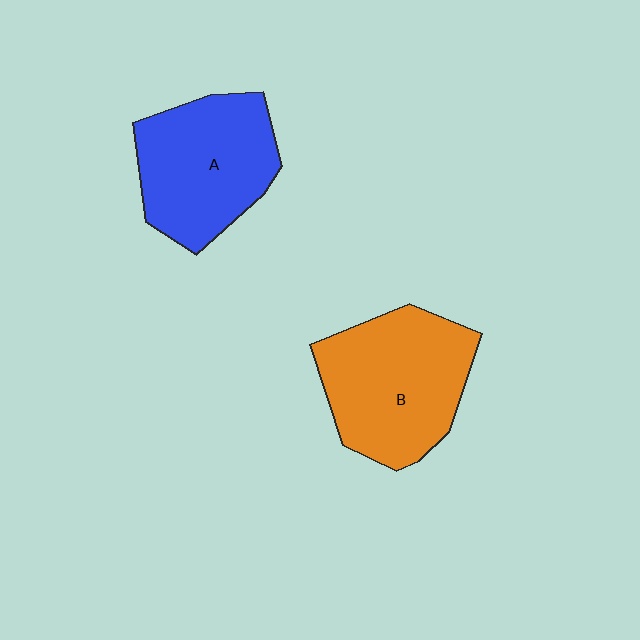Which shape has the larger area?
Shape B (orange).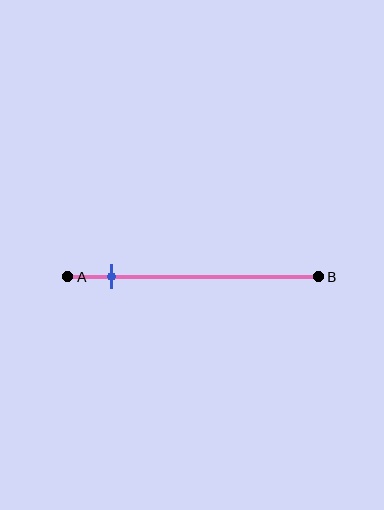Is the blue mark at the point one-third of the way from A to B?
No, the mark is at about 20% from A, not at the 33% one-third point.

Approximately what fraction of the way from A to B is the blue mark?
The blue mark is approximately 20% of the way from A to B.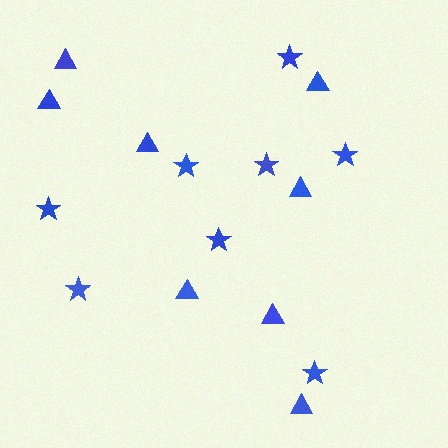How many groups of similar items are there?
There are 2 groups: one group of triangles (8) and one group of stars (8).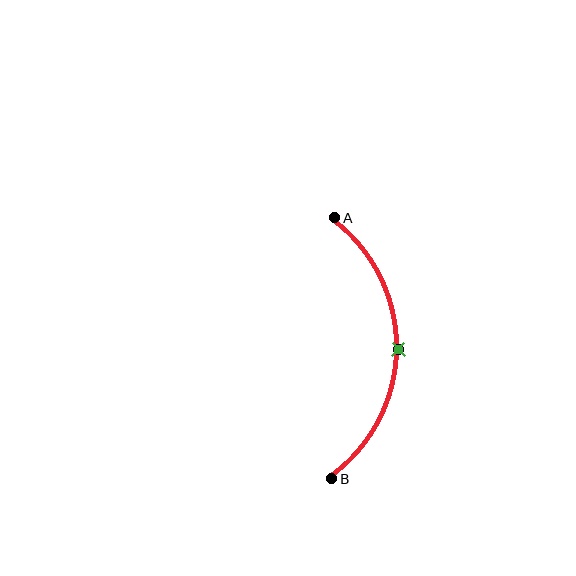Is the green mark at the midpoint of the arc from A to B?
Yes. The green mark lies on the arc at equal arc-length from both A and B — it is the arc midpoint.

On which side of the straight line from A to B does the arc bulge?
The arc bulges to the right of the straight line connecting A and B.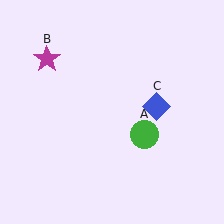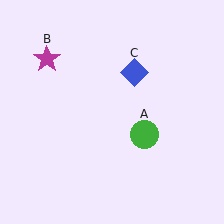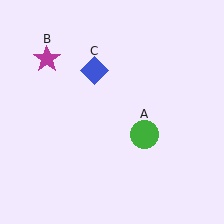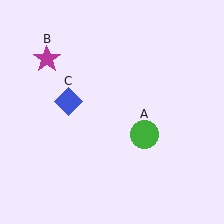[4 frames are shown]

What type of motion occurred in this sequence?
The blue diamond (object C) rotated counterclockwise around the center of the scene.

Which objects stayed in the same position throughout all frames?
Green circle (object A) and magenta star (object B) remained stationary.